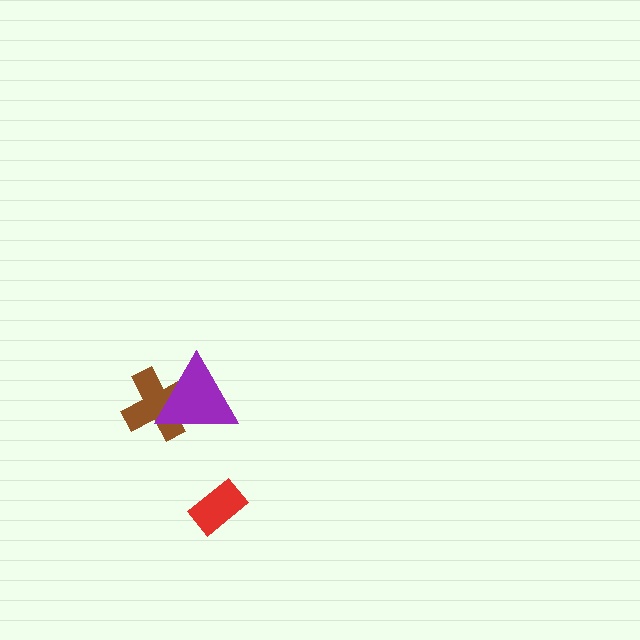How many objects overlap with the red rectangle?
0 objects overlap with the red rectangle.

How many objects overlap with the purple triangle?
1 object overlaps with the purple triangle.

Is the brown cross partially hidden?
Yes, it is partially covered by another shape.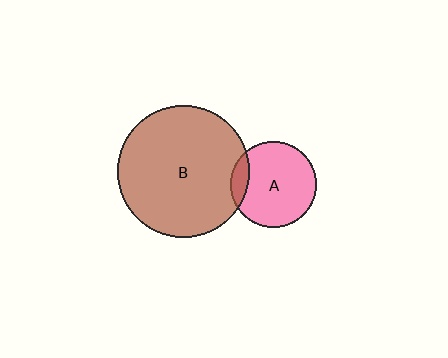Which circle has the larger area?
Circle B (brown).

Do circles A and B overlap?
Yes.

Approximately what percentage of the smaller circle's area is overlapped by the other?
Approximately 10%.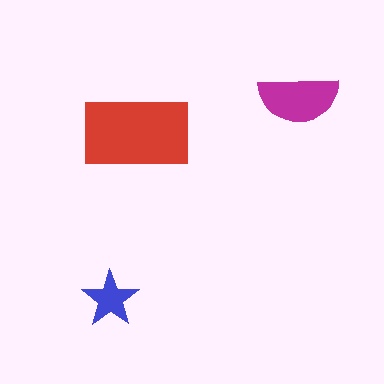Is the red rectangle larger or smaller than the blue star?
Larger.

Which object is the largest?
The red rectangle.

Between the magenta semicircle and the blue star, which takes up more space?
The magenta semicircle.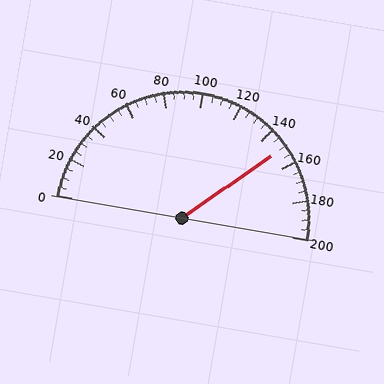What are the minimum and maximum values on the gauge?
The gauge ranges from 0 to 200.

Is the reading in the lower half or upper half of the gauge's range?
The reading is in the upper half of the range (0 to 200).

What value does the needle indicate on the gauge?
The needle indicates approximately 150.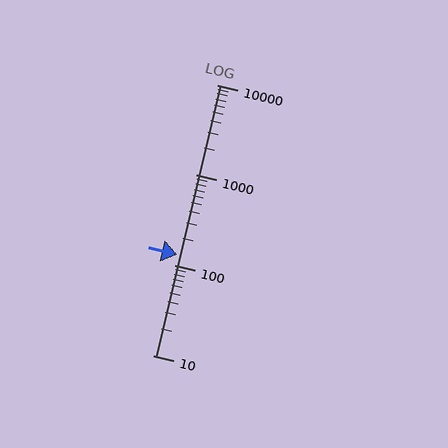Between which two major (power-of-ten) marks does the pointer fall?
The pointer is between 100 and 1000.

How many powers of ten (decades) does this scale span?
The scale spans 3 decades, from 10 to 10000.